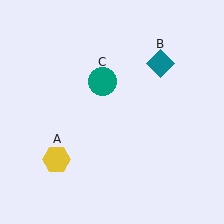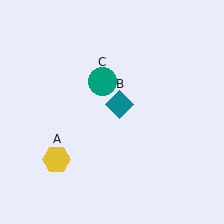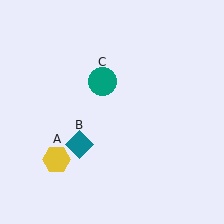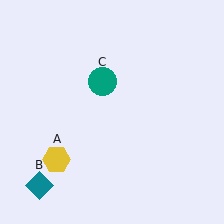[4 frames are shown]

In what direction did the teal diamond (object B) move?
The teal diamond (object B) moved down and to the left.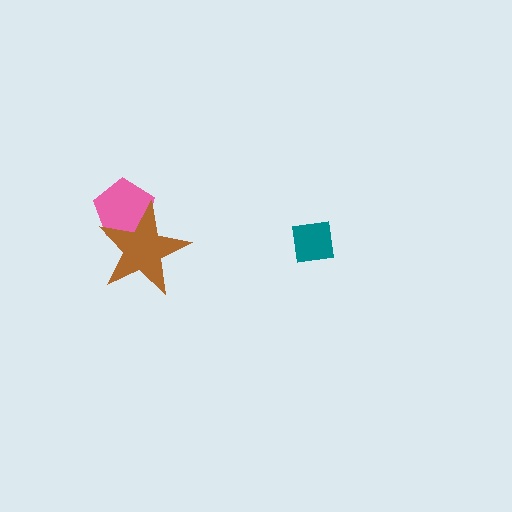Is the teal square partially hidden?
No, no other shape covers it.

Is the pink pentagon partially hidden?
Yes, it is partially covered by another shape.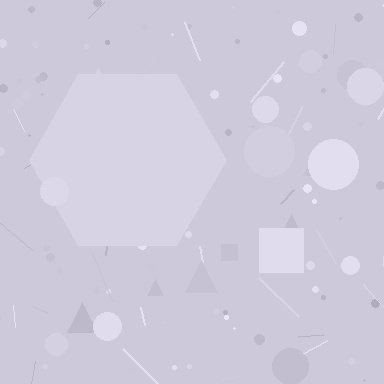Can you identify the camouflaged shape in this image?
The camouflaged shape is a hexagon.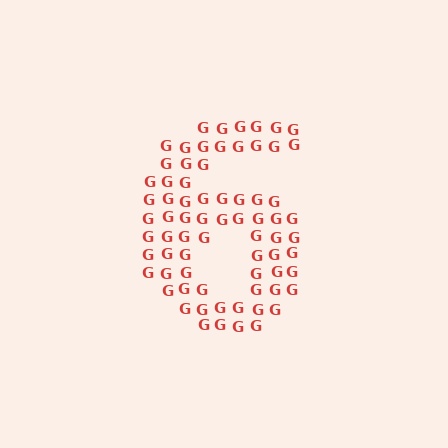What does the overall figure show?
The overall figure shows the digit 6.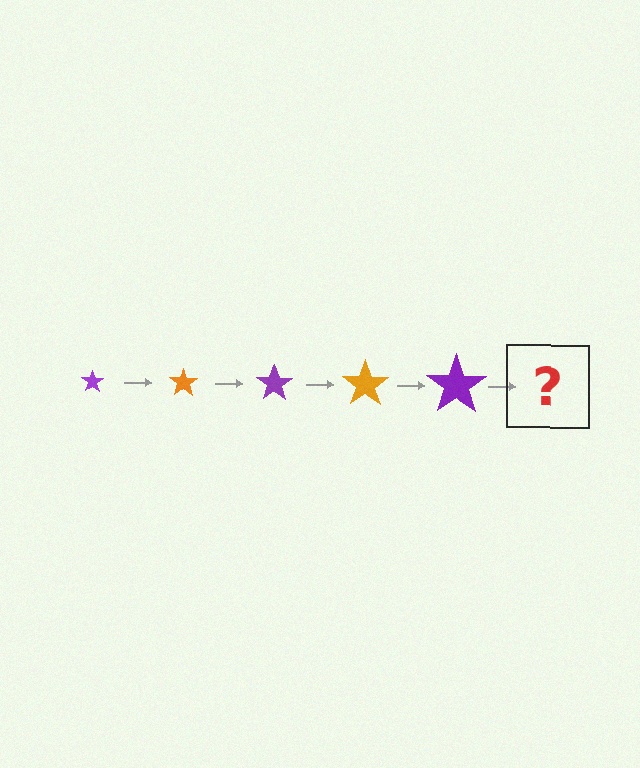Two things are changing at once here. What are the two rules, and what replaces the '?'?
The two rules are that the star grows larger each step and the color cycles through purple and orange. The '?' should be an orange star, larger than the previous one.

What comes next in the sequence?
The next element should be an orange star, larger than the previous one.